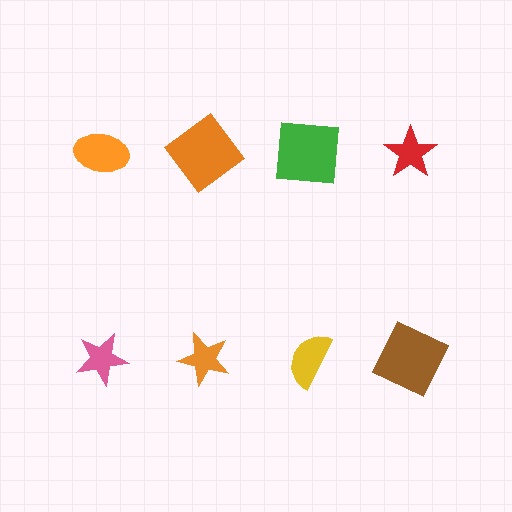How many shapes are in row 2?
4 shapes.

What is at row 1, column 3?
A green square.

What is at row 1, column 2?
An orange diamond.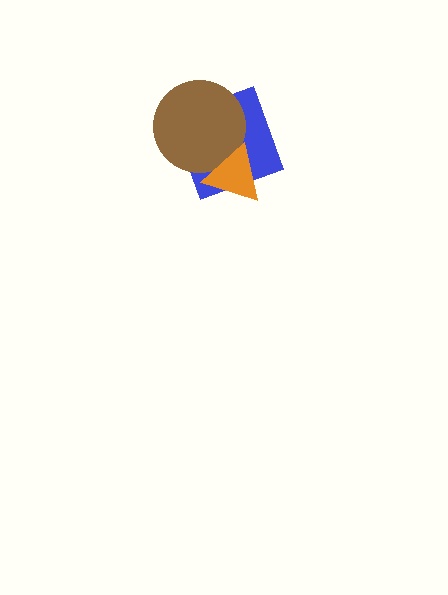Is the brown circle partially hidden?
Yes, it is partially covered by another shape.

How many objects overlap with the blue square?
2 objects overlap with the blue square.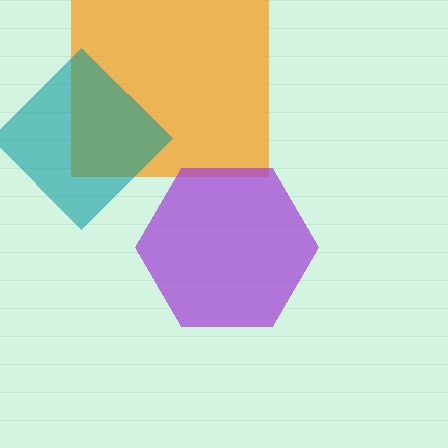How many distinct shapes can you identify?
There are 3 distinct shapes: an orange square, a teal diamond, a purple hexagon.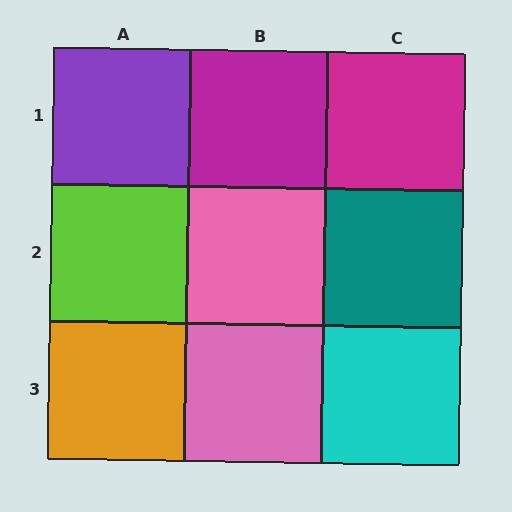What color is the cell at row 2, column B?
Pink.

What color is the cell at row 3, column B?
Pink.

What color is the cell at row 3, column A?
Orange.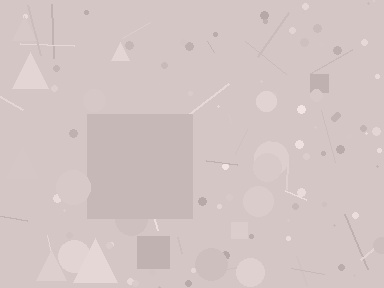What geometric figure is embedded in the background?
A square is embedded in the background.